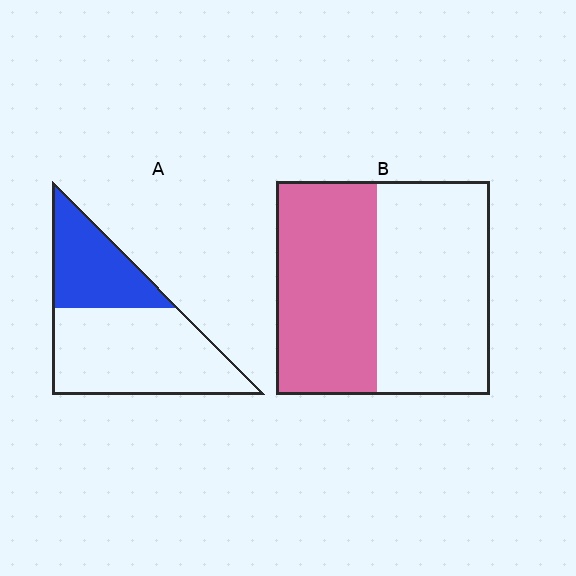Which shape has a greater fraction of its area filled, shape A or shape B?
Shape B.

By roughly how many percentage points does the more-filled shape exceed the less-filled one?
By roughly 10 percentage points (B over A).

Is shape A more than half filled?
No.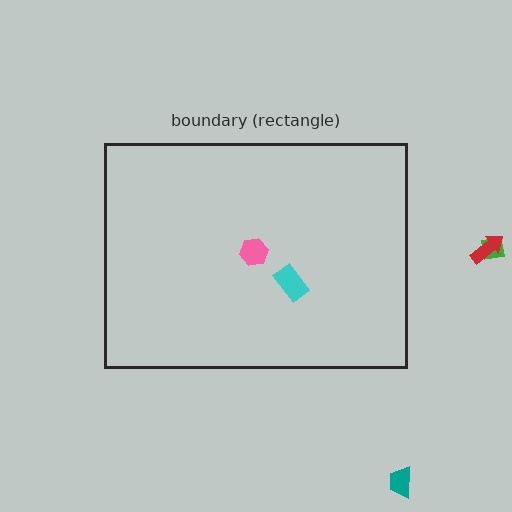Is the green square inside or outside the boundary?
Outside.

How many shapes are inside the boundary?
2 inside, 3 outside.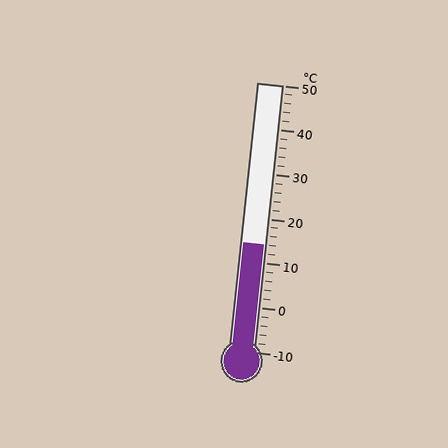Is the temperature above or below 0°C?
The temperature is above 0°C.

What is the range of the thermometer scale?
The thermometer scale ranges from -10°C to 50°C.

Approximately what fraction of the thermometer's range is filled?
The thermometer is filled to approximately 40% of its range.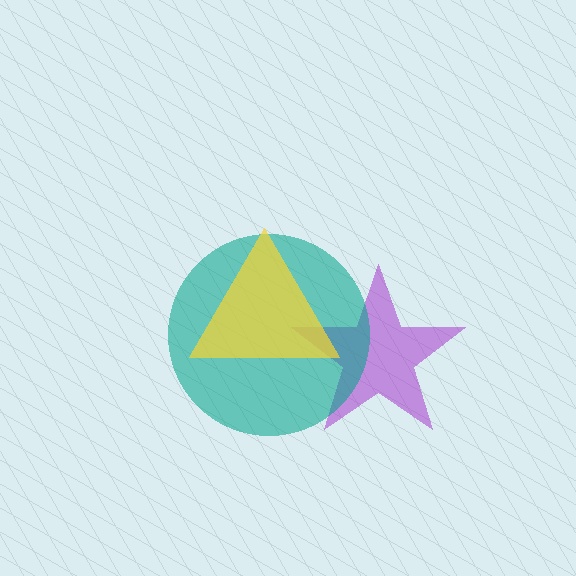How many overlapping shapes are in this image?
There are 3 overlapping shapes in the image.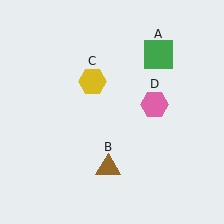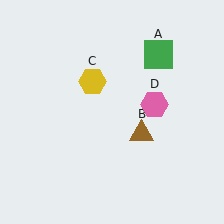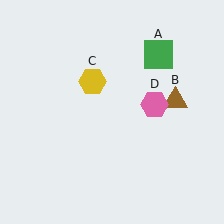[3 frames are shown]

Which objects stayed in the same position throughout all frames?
Green square (object A) and yellow hexagon (object C) and pink hexagon (object D) remained stationary.